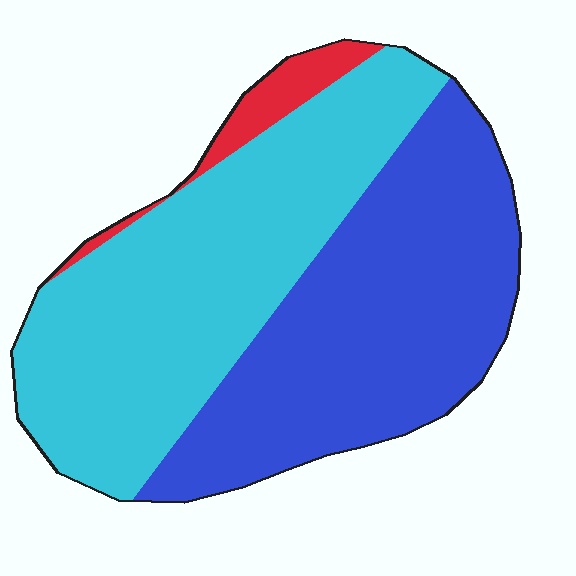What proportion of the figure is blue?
Blue covers about 45% of the figure.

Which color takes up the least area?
Red, at roughly 5%.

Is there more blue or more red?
Blue.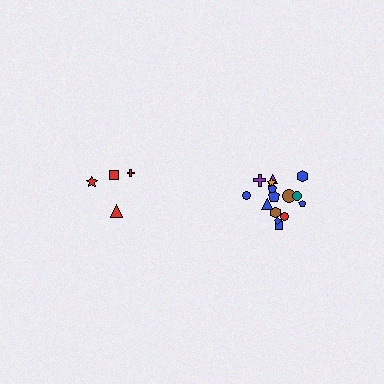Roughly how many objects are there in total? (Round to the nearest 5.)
Roughly 20 objects in total.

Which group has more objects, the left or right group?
The right group.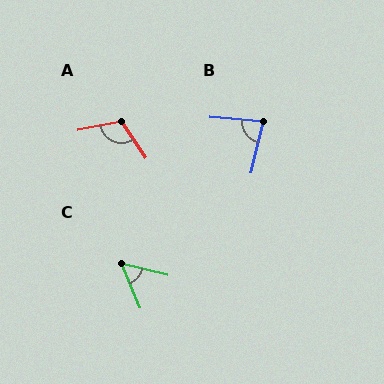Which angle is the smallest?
C, at approximately 54 degrees.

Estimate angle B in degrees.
Approximately 81 degrees.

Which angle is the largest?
A, at approximately 112 degrees.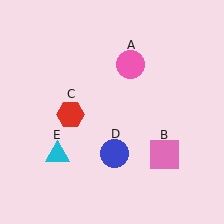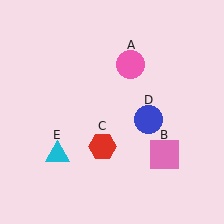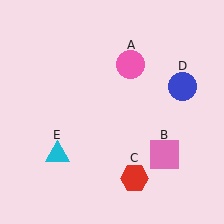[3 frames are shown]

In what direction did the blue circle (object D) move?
The blue circle (object D) moved up and to the right.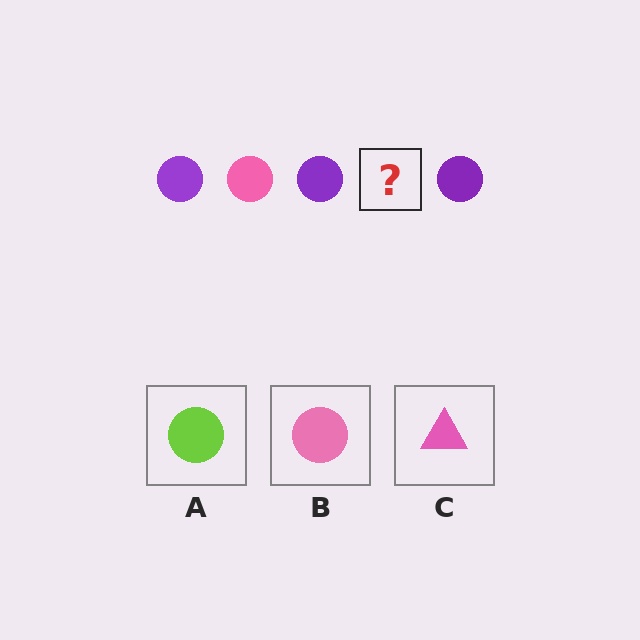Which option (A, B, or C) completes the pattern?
B.